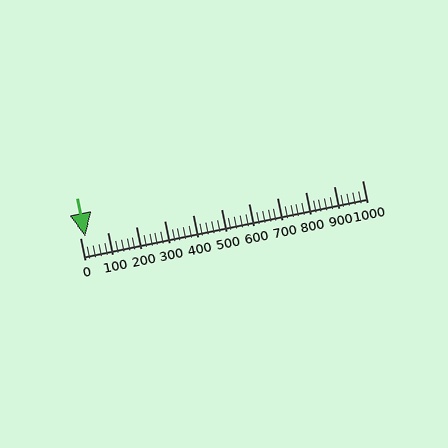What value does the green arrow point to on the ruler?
The green arrow points to approximately 20.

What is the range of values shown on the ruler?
The ruler shows values from 0 to 1000.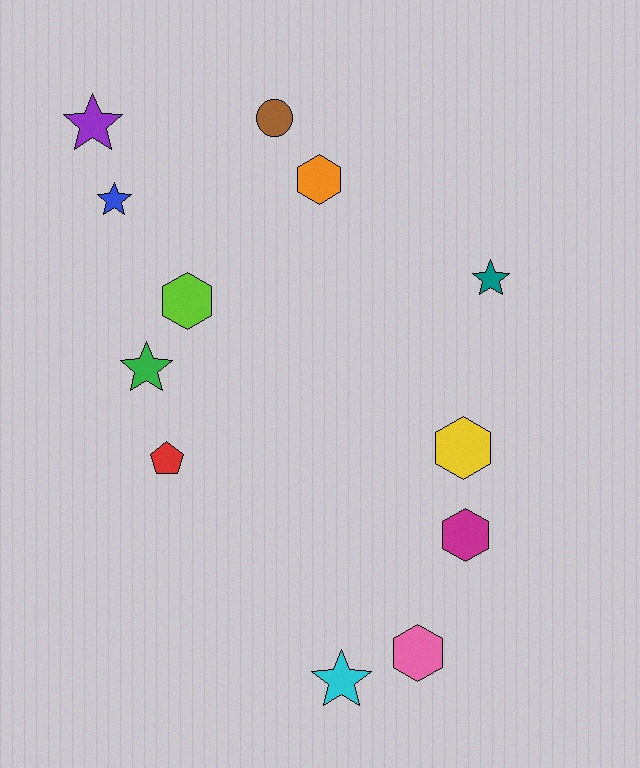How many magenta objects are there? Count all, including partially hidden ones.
There is 1 magenta object.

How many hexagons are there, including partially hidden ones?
There are 5 hexagons.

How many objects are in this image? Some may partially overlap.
There are 12 objects.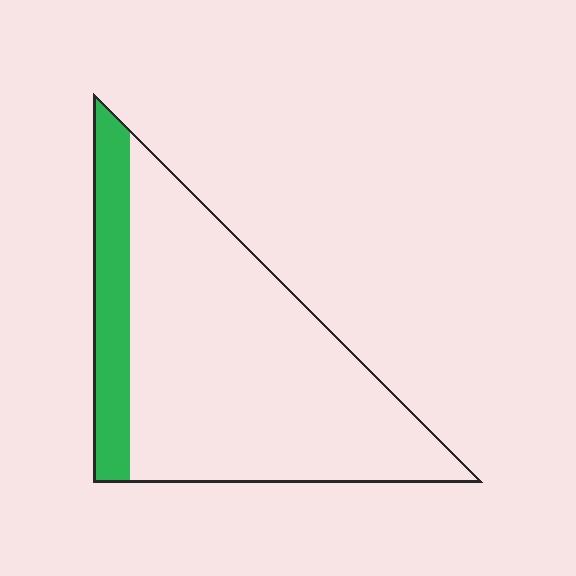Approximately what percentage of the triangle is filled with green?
Approximately 20%.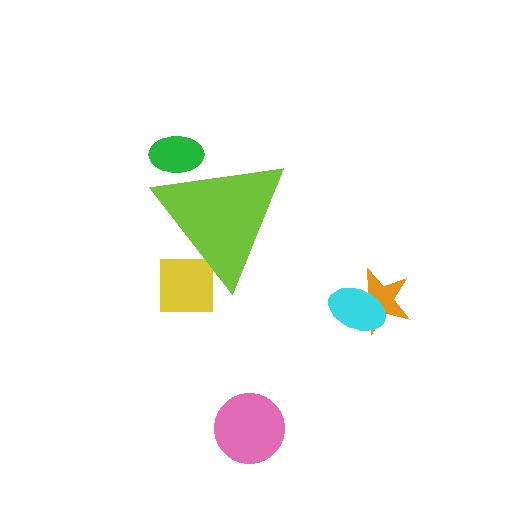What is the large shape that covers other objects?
A lime triangle.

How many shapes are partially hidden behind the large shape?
2 shapes are partially hidden.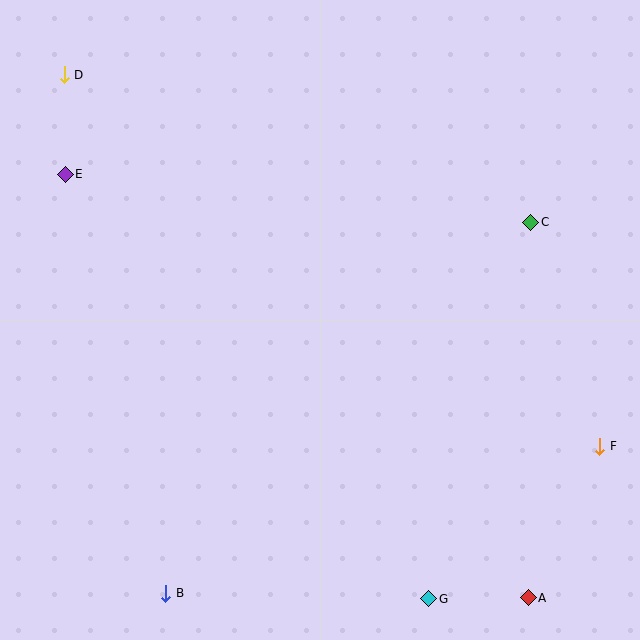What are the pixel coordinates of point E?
Point E is at (65, 174).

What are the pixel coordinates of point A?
Point A is at (528, 598).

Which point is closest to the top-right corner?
Point C is closest to the top-right corner.